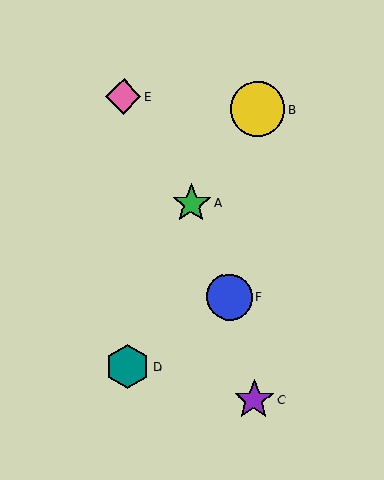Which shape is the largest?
The yellow circle (labeled B) is the largest.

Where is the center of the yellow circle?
The center of the yellow circle is at (258, 109).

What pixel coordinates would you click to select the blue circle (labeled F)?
Click at (229, 297) to select the blue circle F.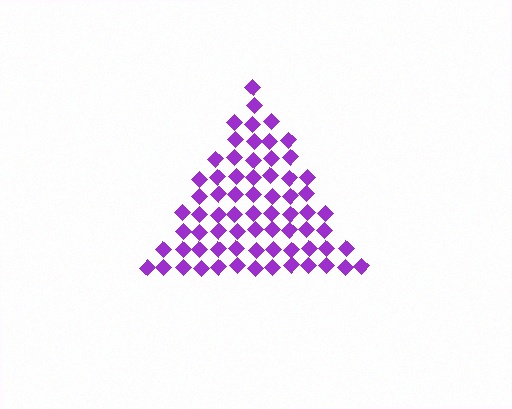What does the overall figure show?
The overall figure shows a triangle.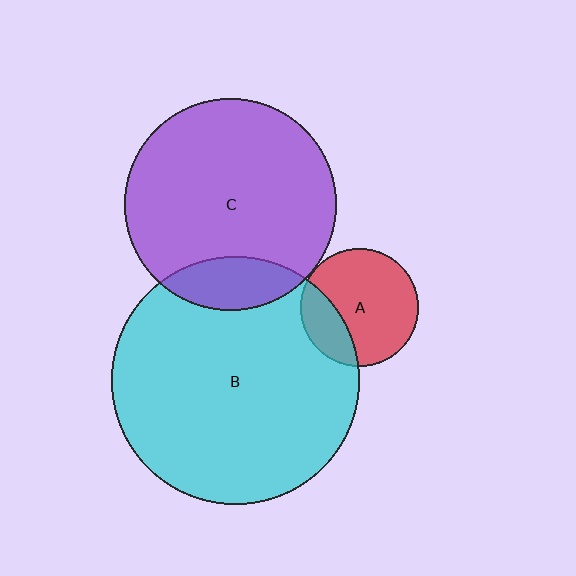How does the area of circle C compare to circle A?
Approximately 3.2 times.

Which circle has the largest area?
Circle B (cyan).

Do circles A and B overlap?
Yes.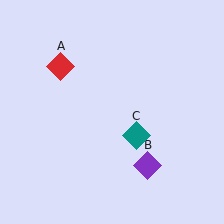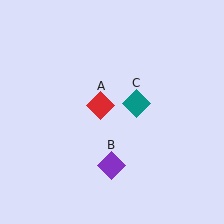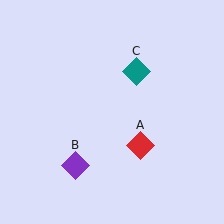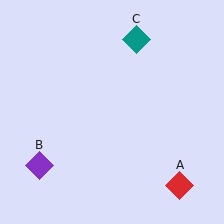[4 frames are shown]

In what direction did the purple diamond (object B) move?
The purple diamond (object B) moved left.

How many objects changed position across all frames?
3 objects changed position: red diamond (object A), purple diamond (object B), teal diamond (object C).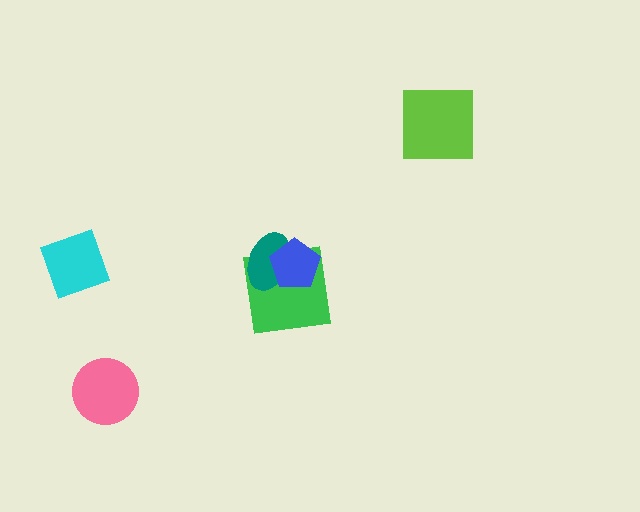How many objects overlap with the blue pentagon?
2 objects overlap with the blue pentagon.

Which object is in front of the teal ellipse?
The blue pentagon is in front of the teal ellipse.